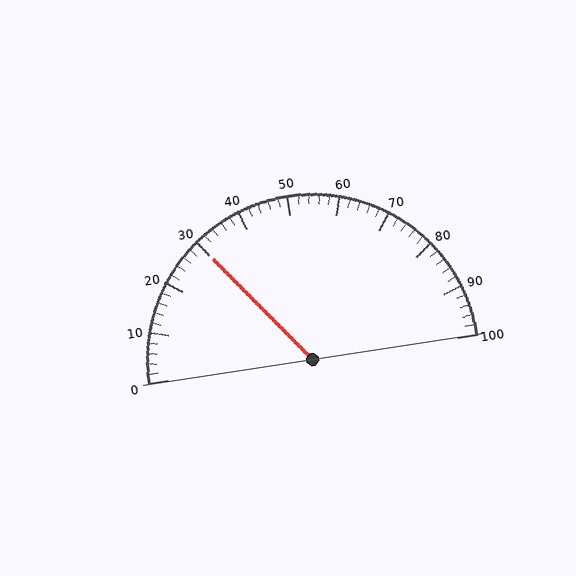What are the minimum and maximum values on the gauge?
The gauge ranges from 0 to 100.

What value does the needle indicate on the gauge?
The needle indicates approximately 30.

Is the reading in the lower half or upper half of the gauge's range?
The reading is in the lower half of the range (0 to 100).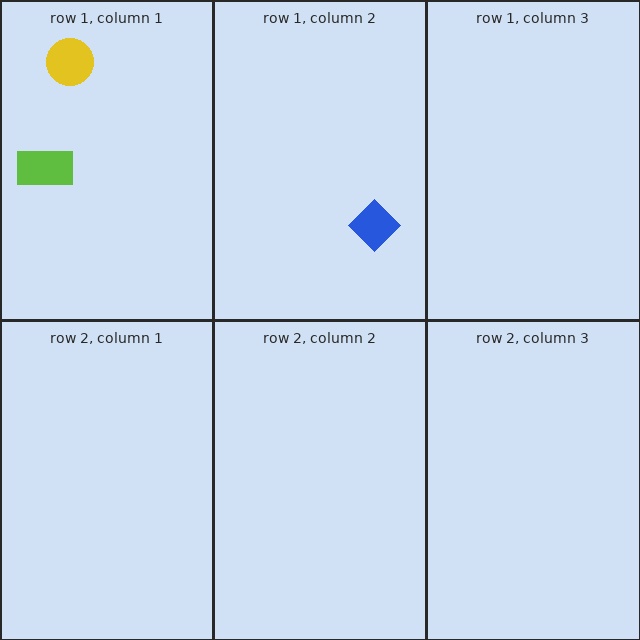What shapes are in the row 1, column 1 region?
The yellow circle, the lime rectangle.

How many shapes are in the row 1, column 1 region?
2.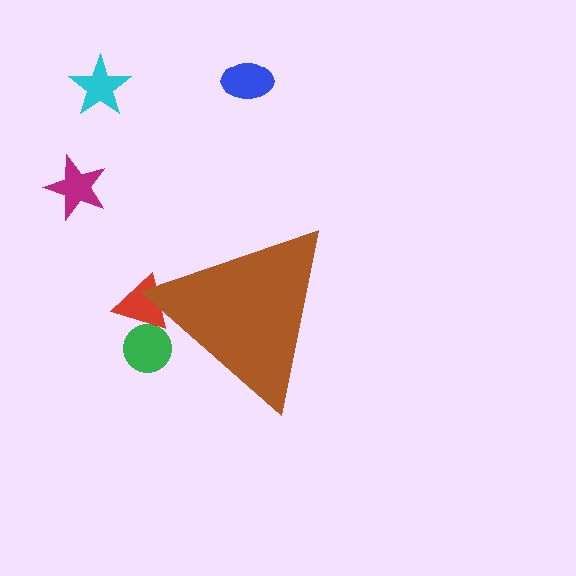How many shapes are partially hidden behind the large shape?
2 shapes are partially hidden.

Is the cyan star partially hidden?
No, the cyan star is fully visible.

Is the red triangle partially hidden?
Yes, the red triangle is partially hidden behind the brown triangle.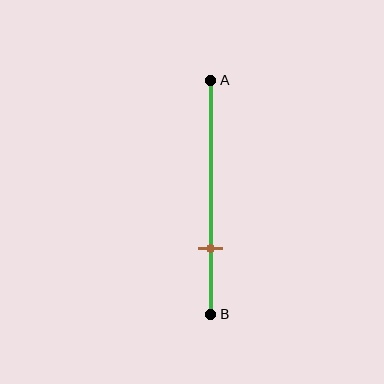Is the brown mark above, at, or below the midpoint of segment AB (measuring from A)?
The brown mark is below the midpoint of segment AB.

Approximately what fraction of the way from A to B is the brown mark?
The brown mark is approximately 70% of the way from A to B.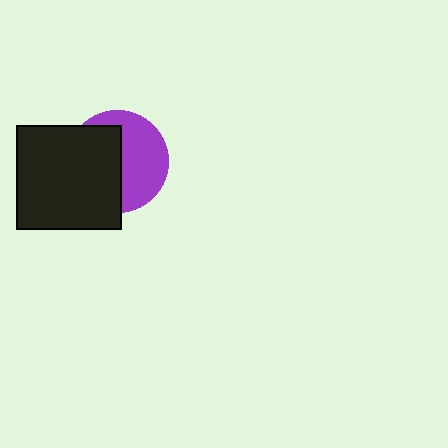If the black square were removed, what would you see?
You would see the complete purple circle.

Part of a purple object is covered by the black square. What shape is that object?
It is a circle.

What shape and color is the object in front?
The object in front is a black square.